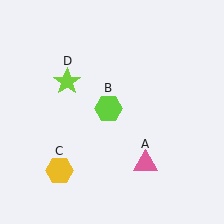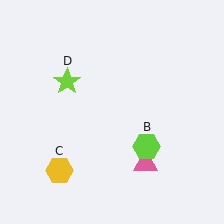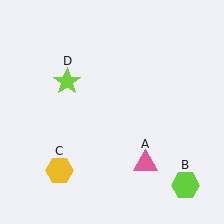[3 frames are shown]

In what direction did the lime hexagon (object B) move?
The lime hexagon (object B) moved down and to the right.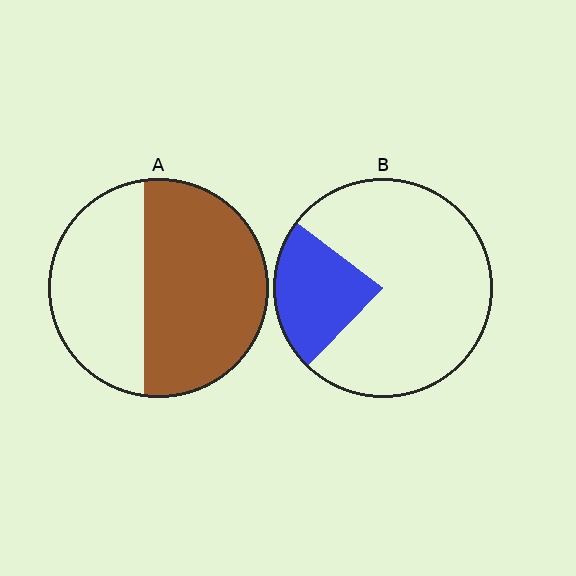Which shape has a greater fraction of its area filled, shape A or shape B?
Shape A.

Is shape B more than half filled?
No.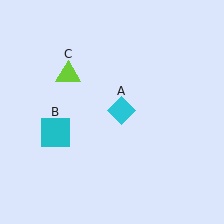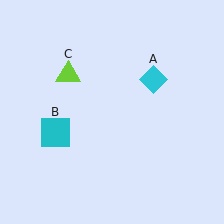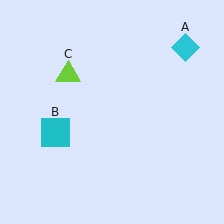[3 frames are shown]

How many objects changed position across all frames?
1 object changed position: cyan diamond (object A).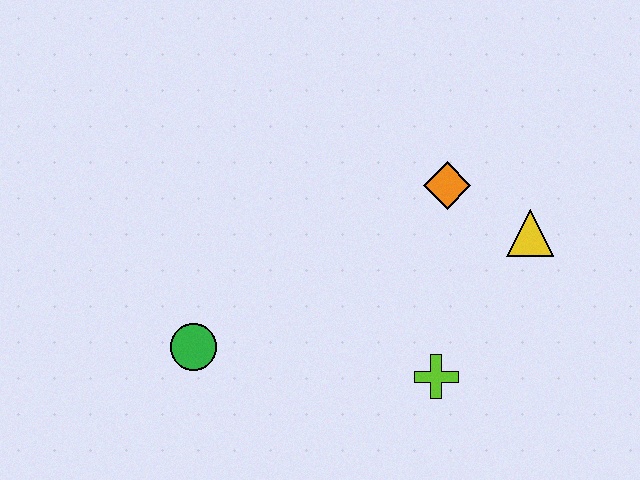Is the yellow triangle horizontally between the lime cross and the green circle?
No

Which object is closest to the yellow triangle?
The orange diamond is closest to the yellow triangle.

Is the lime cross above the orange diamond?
No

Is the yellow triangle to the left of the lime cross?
No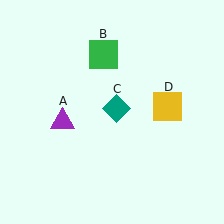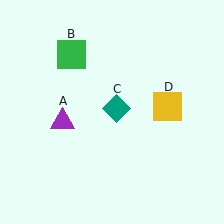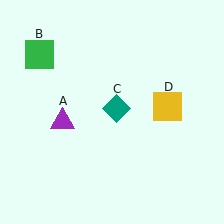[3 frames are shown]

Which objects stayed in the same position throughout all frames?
Purple triangle (object A) and teal diamond (object C) and yellow square (object D) remained stationary.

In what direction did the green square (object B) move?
The green square (object B) moved left.